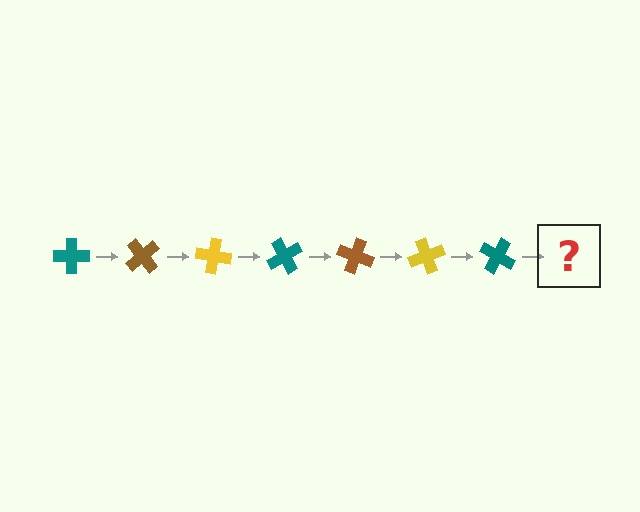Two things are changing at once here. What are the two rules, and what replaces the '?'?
The two rules are that it rotates 50 degrees each step and the color cycles through teal, brown, and yellow. The '?' should be a brown cross, rotated 350 degrees from the start.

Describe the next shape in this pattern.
It should be a brown cross, rotated 350 degrees from the start.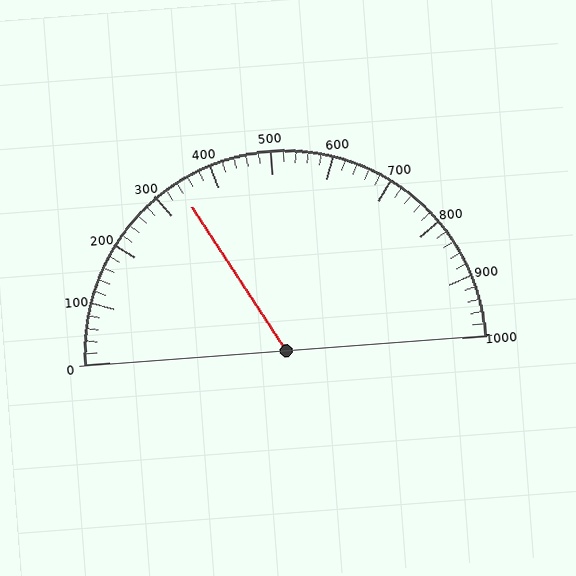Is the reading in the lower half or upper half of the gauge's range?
The reading is in the lower half of the range (0 to 1000).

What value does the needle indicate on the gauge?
The needle indicates approximately 340.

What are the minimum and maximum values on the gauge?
The gauge ranges from 0 to 1000.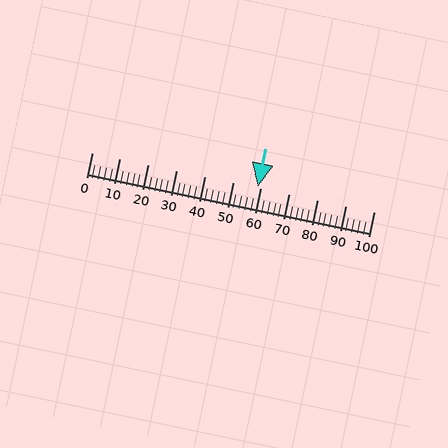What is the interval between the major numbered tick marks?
The major tick marks are spaced 10 units apart.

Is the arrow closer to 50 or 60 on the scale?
The arrow is closer to 60.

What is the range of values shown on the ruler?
The ruler shows values from 0 to 100.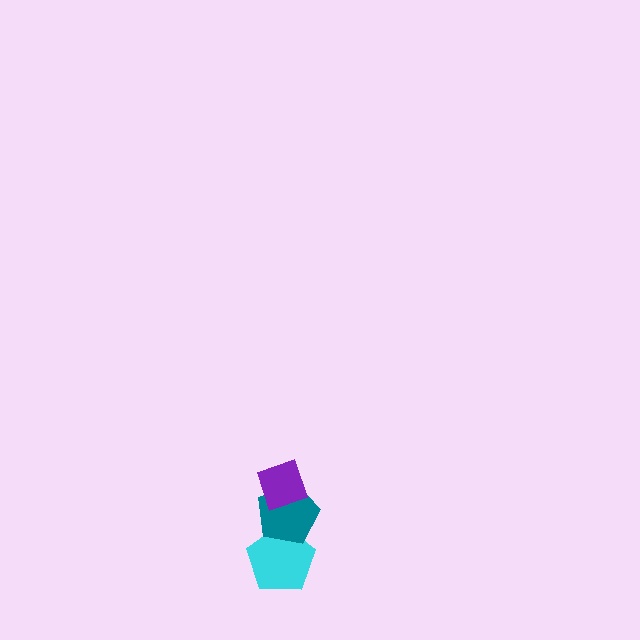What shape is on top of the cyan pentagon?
The teal pentagon is on top of the cyan pentagon.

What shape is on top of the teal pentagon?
The purple diamond is on top of the teal pentagon.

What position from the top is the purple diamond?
The purple diamond is 1st from the top.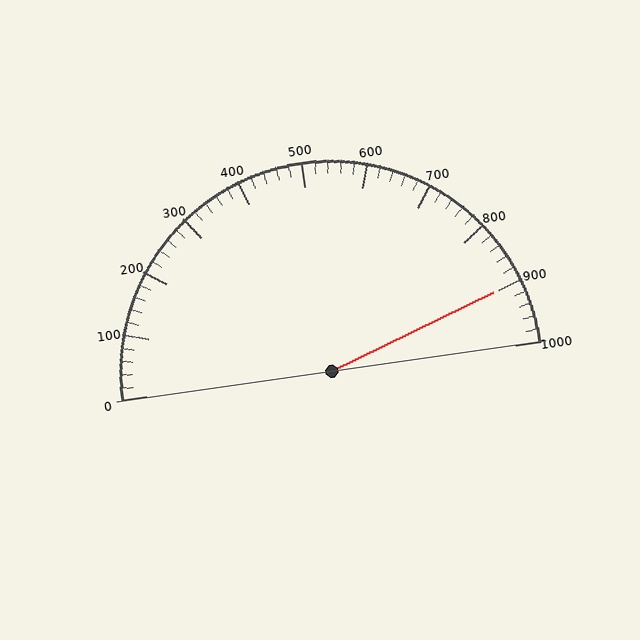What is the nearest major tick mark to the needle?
The nearest major tick mark is 900.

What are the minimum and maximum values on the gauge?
The gauge ranges from 0 to 1000.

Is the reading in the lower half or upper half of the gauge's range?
The reading is in the upper half of the range (0 to 1000).